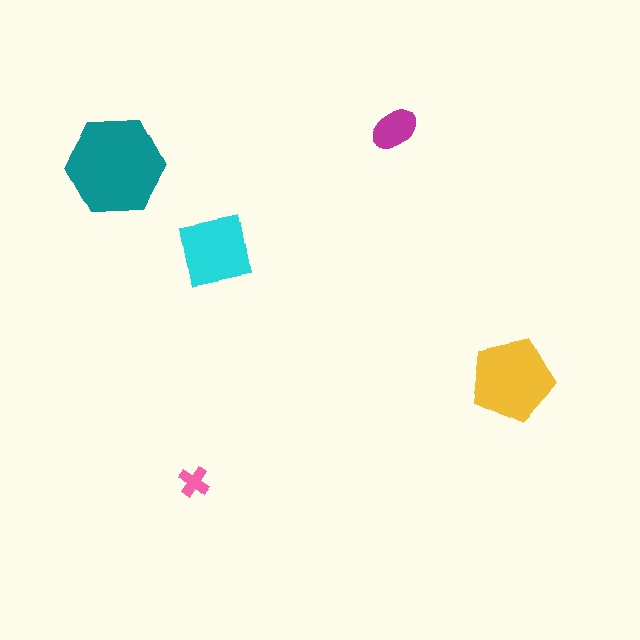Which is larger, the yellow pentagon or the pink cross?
The yellow pentagon.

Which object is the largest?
The teal hexagon.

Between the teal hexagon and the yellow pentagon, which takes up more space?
The teal hexagon.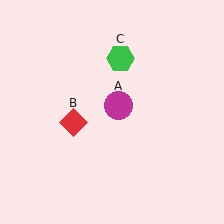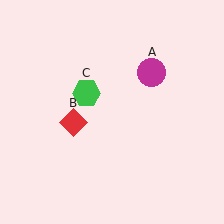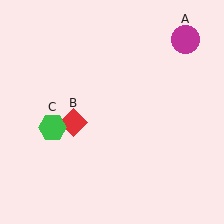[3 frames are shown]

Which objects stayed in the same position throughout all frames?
Red diamond (object B) remained stationary.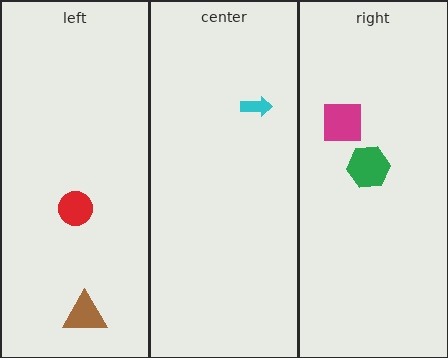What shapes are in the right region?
The green hexagon, the magenta square.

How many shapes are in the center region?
1.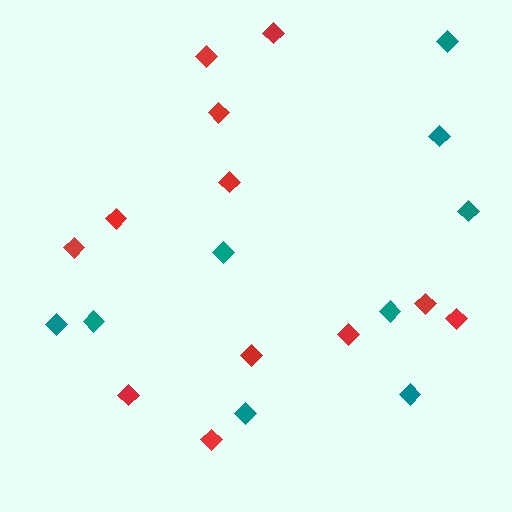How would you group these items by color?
There are 2 groups: one group of red diamonds (12) and one group of teal diamonds (9).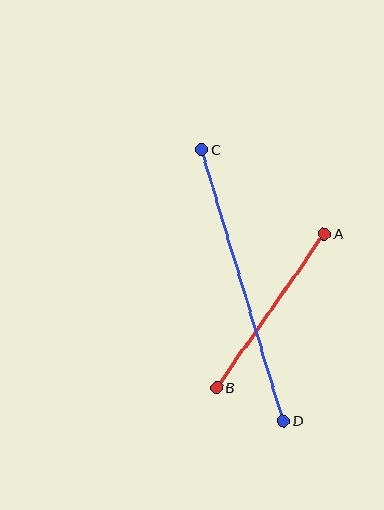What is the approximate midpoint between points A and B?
The midpoint is at approximately (270, 311) pixels.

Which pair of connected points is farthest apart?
Points C and D are farthest apart.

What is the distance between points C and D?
The distance is approximately 284 pixels.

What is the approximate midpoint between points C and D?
The midpoint is at approximately (242, 285) pixels.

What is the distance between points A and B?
The distance is approximately 188 pixels.